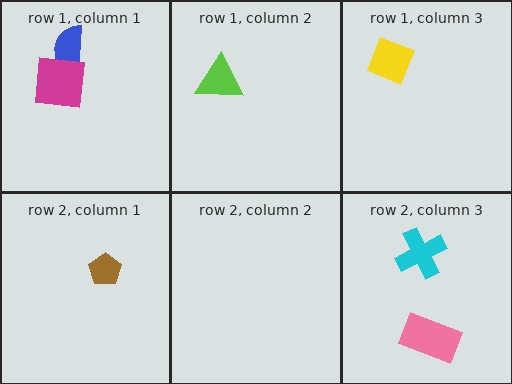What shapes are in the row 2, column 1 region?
The brown pentagon.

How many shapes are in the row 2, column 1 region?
1.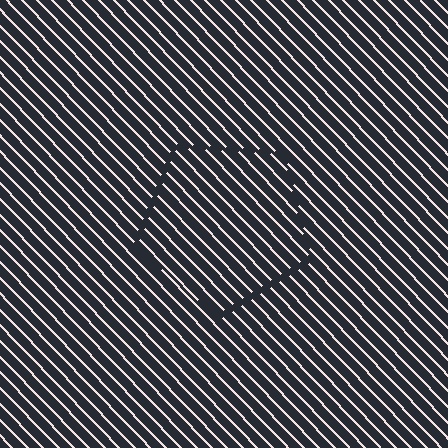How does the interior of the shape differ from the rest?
The interior of the shape contains the same grating, shifted by half a period — the contour is defined by the phase discontinuity where line-ends from the inner and outer gratings abut.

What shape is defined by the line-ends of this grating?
An illusory pentagon. The interior of the shape contains the same grating, shifted by half a period — the contour is defined by the phase discontinuity where line-ends from the inner and outer gratings abut.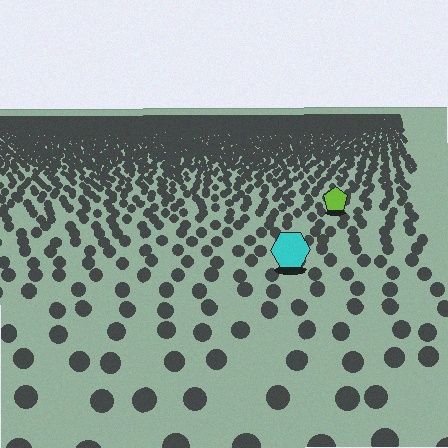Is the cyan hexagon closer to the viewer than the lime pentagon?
Yes. The cyan hexagon is closer — you can tell from the texture gradient: the ground texture is coarser near it.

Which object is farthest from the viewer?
The lime pentagon is farthest from the viewer. It appears smaller and the ground texture around it is denser.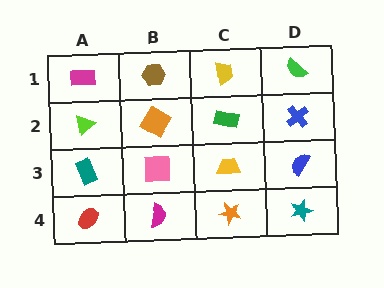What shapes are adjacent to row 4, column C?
A yellow trapezoid (row 3, column C), a magenta semicircle (row 4, column B), a teal star (row 4, column D).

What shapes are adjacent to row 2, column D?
A green semicircle (row 1, column D), a blue semicircle (row 3, column D), a green rectangle (row 2, column C).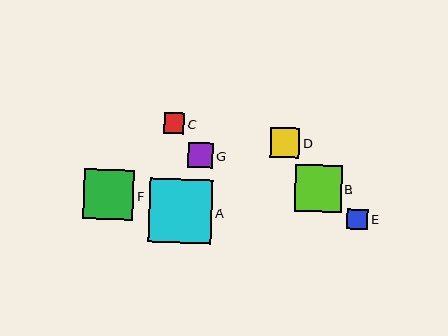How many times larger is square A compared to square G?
Square A is approximately 2.5 times the size of square G.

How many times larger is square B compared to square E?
Square B is approximately 2.3 times the size of square E.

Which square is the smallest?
Square C is the smallest with a size of approximately 20 pixels.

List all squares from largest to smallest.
From largest to smallest: A, F, B, D, G, E, C.